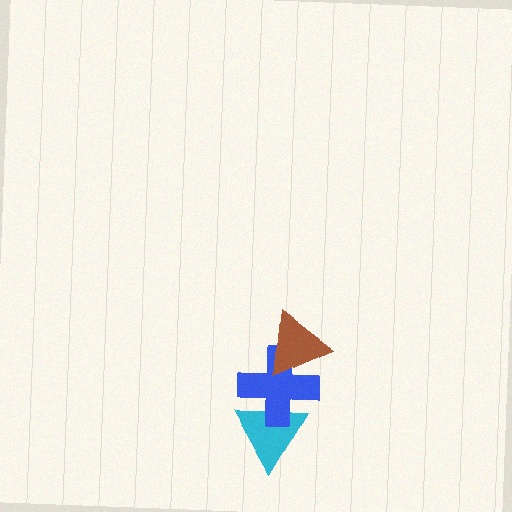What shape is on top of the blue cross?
The brown triangle is on top of the blue cross.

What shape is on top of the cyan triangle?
The blue cross is on top of the cyan triangle.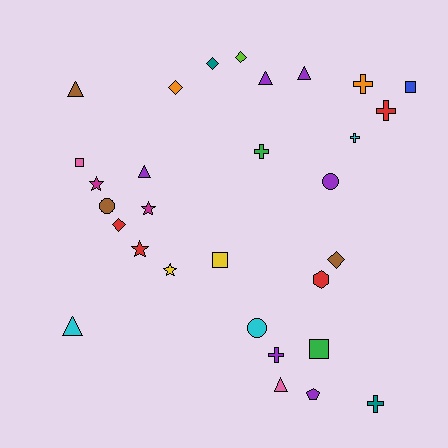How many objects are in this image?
There are 30 objects.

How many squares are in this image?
There are 4 squares.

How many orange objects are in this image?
There are 2 orange objects.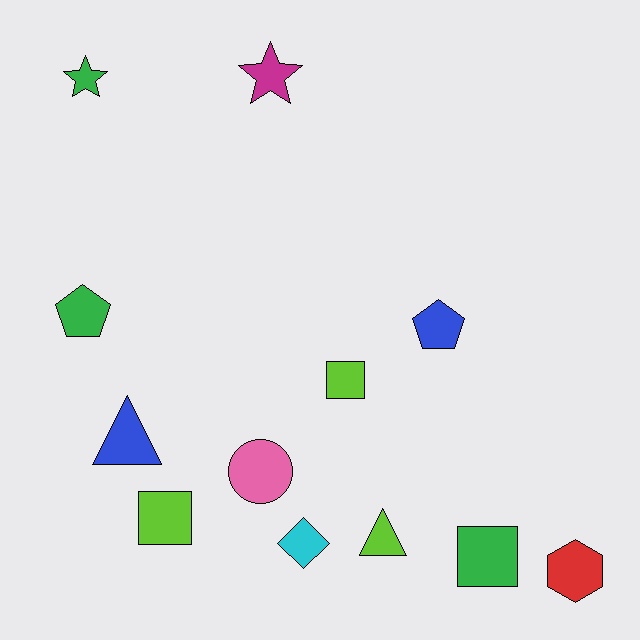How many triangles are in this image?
There are 2 triangles.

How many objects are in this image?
There are 12 objects.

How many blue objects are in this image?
There are 2 blue objects.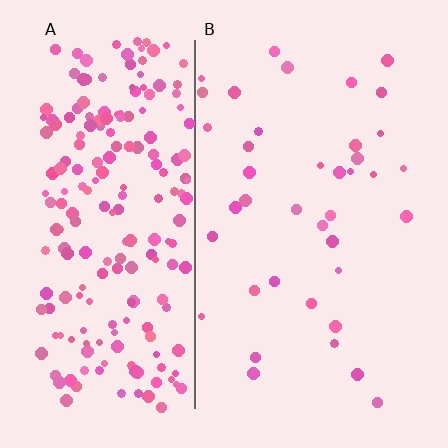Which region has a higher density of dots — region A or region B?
A (the left).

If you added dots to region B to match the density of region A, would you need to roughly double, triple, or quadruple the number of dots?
Approximately quadruple.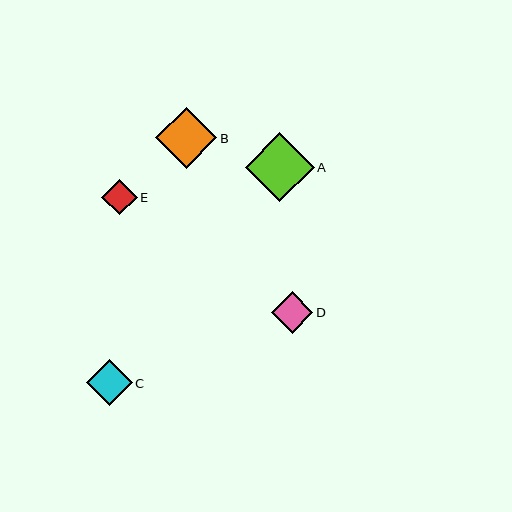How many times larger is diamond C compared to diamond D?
Diamond C is approximately 1.1 times the size of diamond D.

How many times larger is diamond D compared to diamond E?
Diamond D is approximately 1.2 times the size of diamond E.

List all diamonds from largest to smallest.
From largest to smallest: A, B, C, D, E.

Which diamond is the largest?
Diamond A is the largest with a size of approximately 69 pixels.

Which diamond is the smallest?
Diamond E is the smallest with a size of approximately 35 pixels.